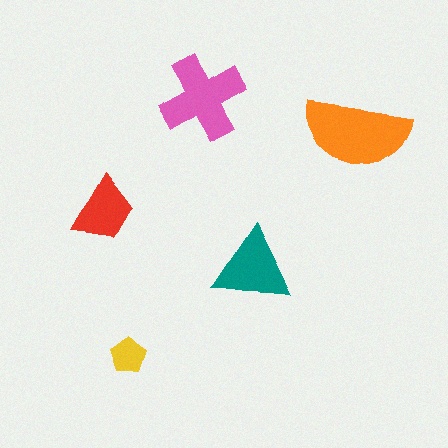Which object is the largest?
The orange semicircle.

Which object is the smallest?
The yellow pentagon.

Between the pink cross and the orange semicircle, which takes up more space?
The orange semicircle.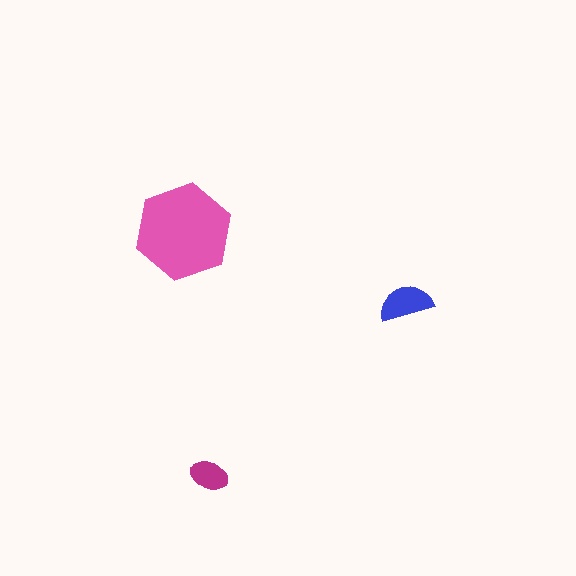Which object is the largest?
The pink hexagon.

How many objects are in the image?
There are 3 objects in the image.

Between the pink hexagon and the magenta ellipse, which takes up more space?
The pink hexagon.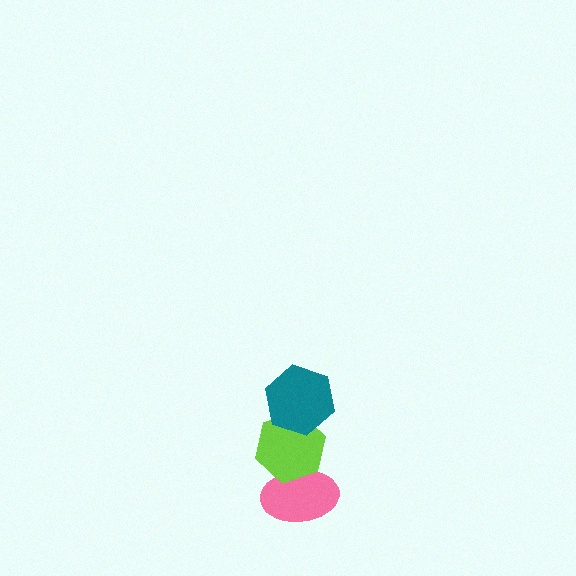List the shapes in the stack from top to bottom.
From top to bottom: the teal hexagon, the lime hexagon, the pink ellipse.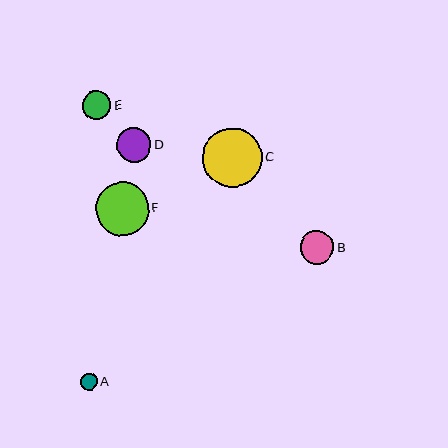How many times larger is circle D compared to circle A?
Circle D is approximately 2.1 times the size of circle A.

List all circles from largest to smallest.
From largest to smallest: C, F, D, B, E, A.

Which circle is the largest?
Circle C is the largest with a size of approximately 59 pixels.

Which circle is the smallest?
Circle A is the smallest with a size of approximately 16 pixels.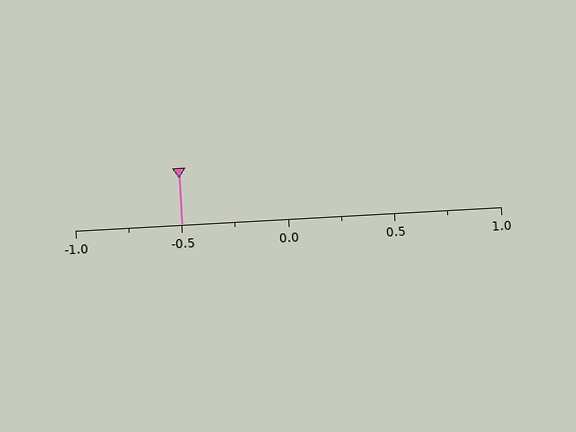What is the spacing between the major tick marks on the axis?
The major ticks are spaced 0.5 apart.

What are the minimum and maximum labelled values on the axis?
The axis runs from -1.0 to 1.0.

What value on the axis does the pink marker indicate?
The marker indicates approximately -0.5.